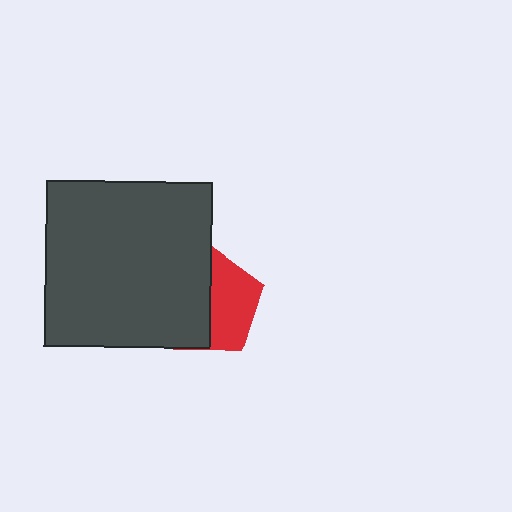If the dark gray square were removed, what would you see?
You would see the complete red pentagon.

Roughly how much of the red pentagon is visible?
About half of it is visible (roughly 48%).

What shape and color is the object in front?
The object in front is a dark gray square.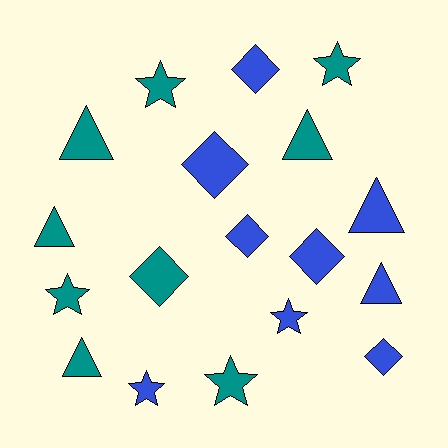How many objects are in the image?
There are 18 objects.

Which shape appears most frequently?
Star, with 6 objects.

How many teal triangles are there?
There are 4 teal triangles.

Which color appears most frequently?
Teal, with 9 objects.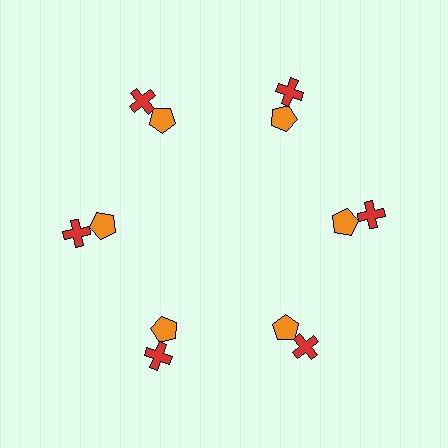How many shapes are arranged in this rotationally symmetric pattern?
There are 12 shapes, arranged in 6 groups of 2.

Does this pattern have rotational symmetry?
Yes, this pattern has 6-fold rotational symmetry. It looks the same after rotating 60 degrees around the center.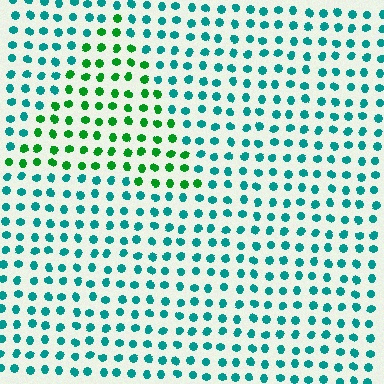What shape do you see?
I see a triangle.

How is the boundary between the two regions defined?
The boundary is defined purely by a slight shift in hue (about 45 degrees). Spacing, size, and orientation are identical on both sides.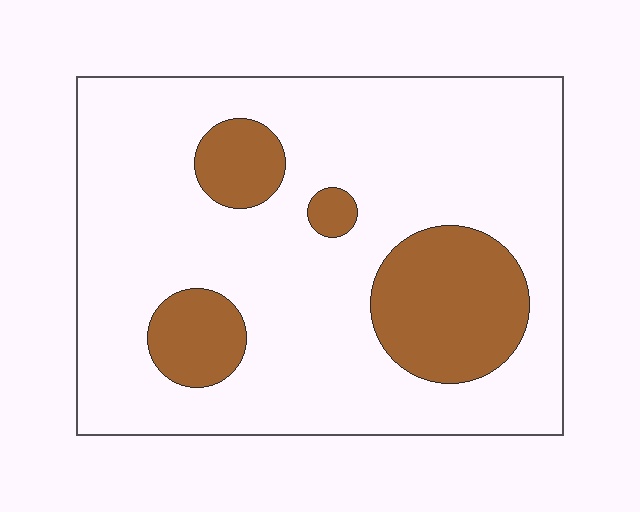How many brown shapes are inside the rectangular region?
4.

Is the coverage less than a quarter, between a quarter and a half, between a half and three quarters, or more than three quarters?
Less than a quarter.